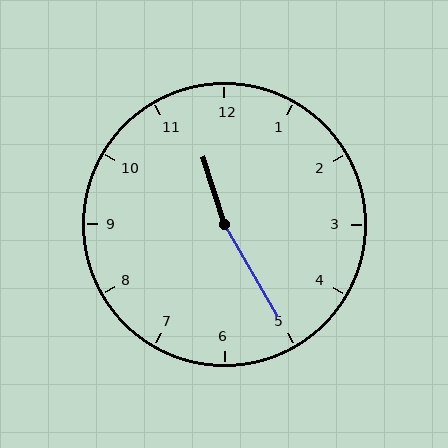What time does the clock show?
11:25.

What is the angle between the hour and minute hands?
Approximately 168 degrees.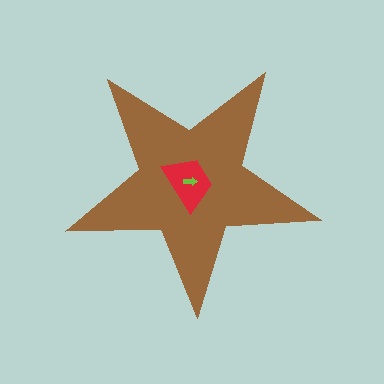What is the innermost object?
The lime arrow.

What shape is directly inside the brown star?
The red trapezoid.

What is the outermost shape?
The brown star.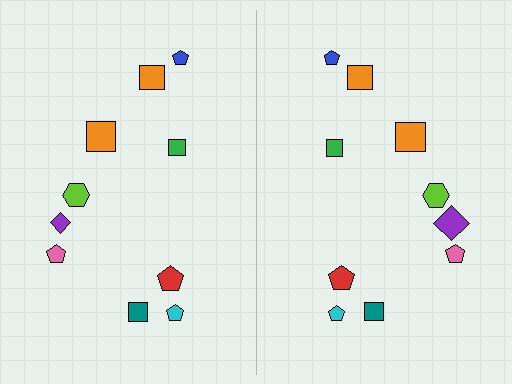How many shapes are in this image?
There are 20 shapes in this image.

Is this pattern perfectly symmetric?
No, the pattern is not perfectly symmetric. The purple diamond on the right side has a different size than its mirror counterpart.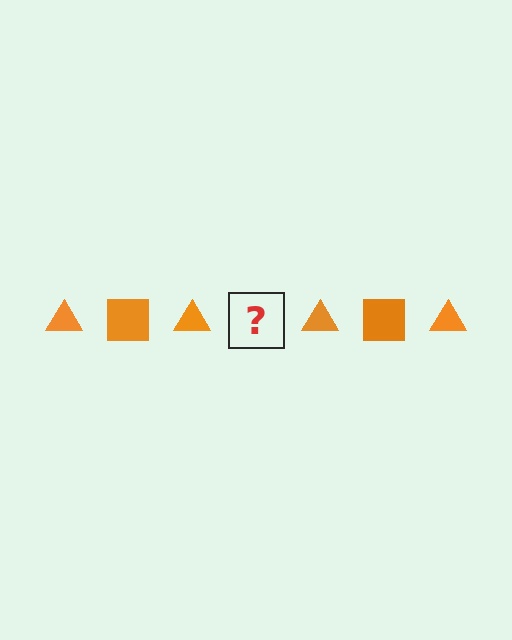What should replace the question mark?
The question mark should be replaced with an orange square.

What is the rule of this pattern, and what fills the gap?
The rule is that the pattern cycles through triangle, square shapes in orange. The gap should be filled with an orange square.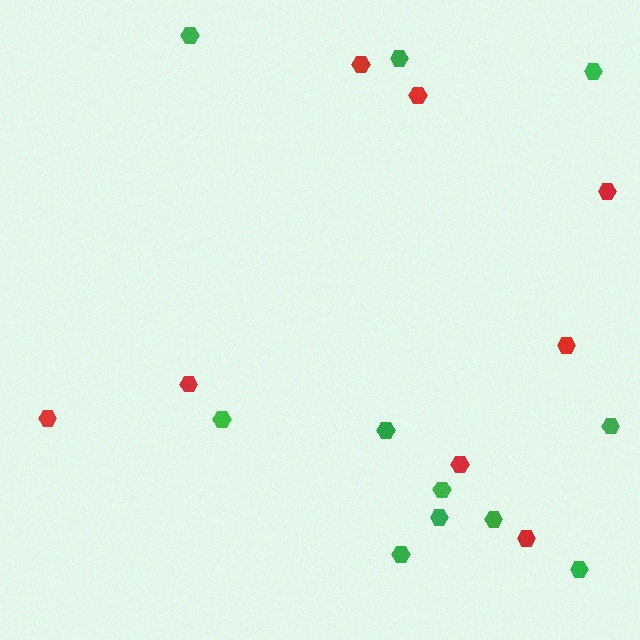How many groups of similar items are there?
There are 2 groups: one group of red hexagons (8) and one group of green hexagons (11).